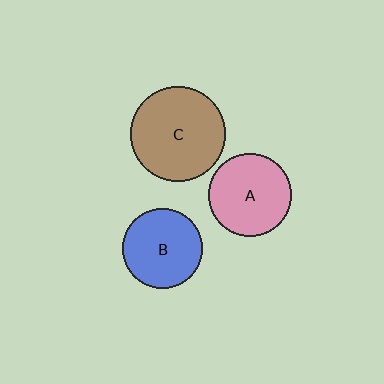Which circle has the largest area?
Circle C (brown).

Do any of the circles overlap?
No, none of the circles overlap.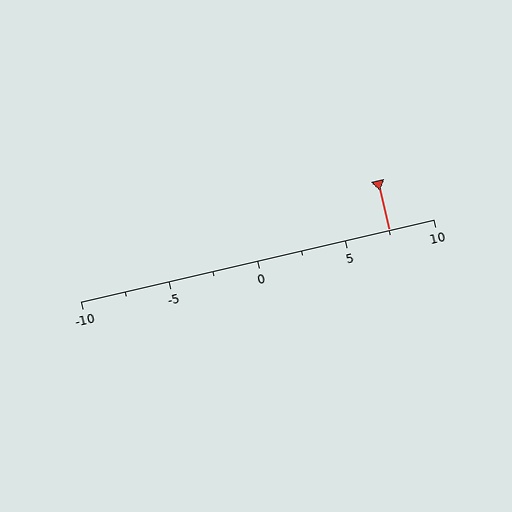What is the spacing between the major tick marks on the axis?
The major ticks are spaced 5 apart.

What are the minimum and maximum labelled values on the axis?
The axis runs from -10 to 10.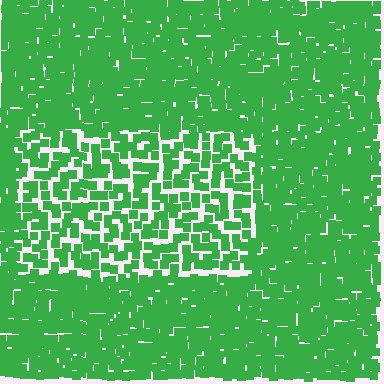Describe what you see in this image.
The image contains small green elements arranged at two different densities. A rectangle-shaped region is visible where the elements are less densely packed than the surrounding area.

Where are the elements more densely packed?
The elements are more densely packed outside the rectangle boundary.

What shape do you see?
I see a rectangle.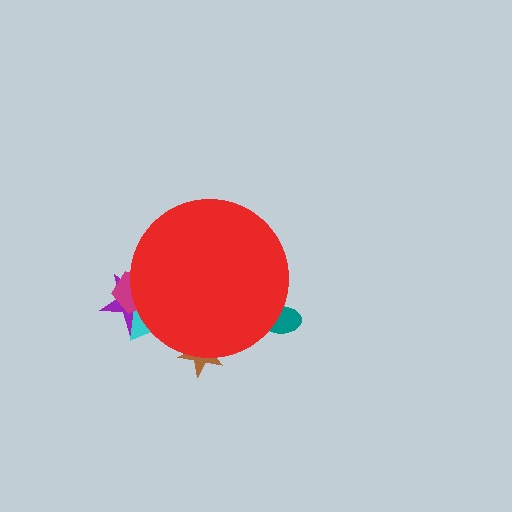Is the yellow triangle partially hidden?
Yes, the yellow triangle is partially hidden behind the red circle.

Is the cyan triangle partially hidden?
Yes, the cyan triangle is partially hidden behind the red circle.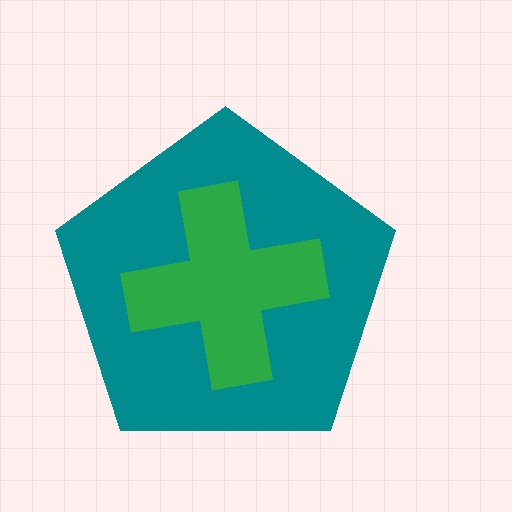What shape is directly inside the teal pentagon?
The green cross.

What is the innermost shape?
The green cross.